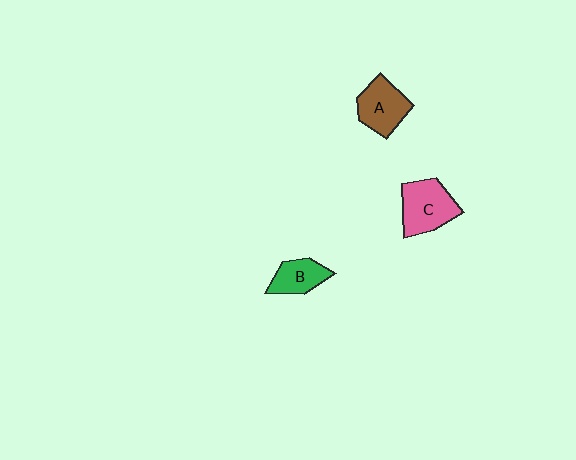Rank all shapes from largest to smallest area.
From largest to smallest: C (pink), A (brown), B (green).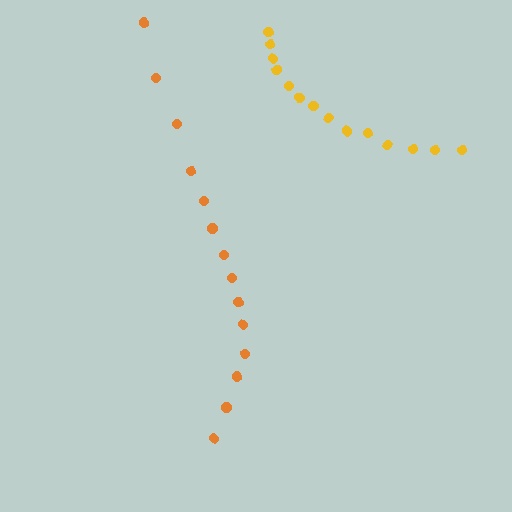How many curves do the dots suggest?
There are 2 distinct paths.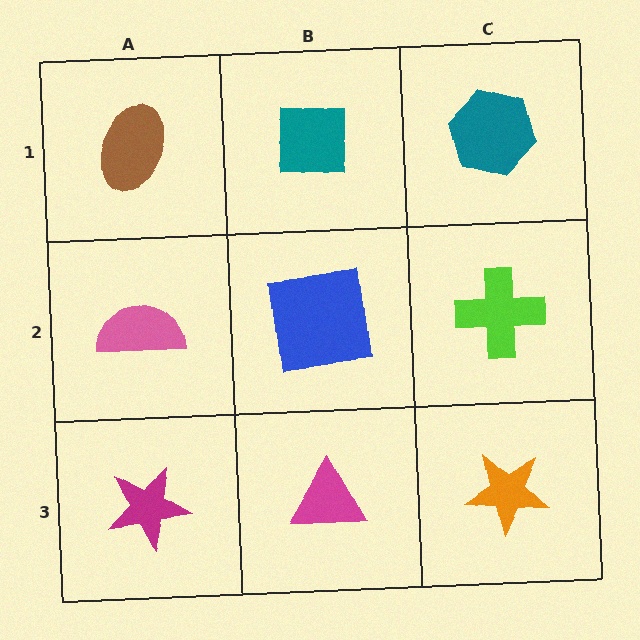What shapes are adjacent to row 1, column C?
A lime cross (row 2, column C), a teal square (row 1, column B).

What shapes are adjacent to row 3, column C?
A lime cross (row 2, column C), a magenta triangle (row 3, column B).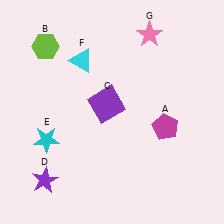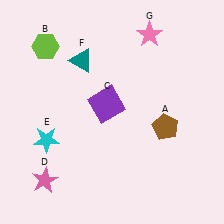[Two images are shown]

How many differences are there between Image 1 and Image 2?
There are 3 differences between the two images.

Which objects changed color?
A changed from magenta to brown. D changed from purple to pink. F changed from cyan to teal.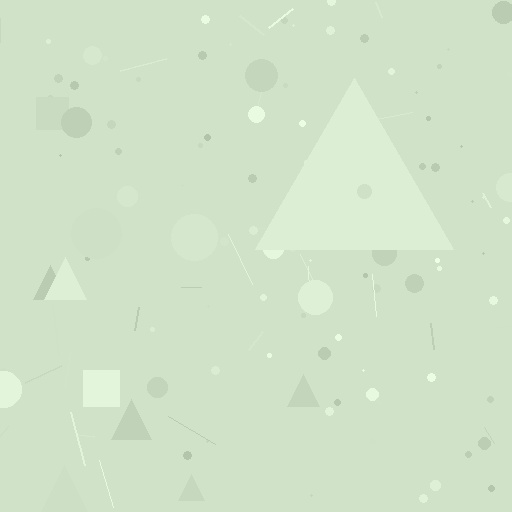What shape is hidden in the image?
A triangle is hidden in the image.